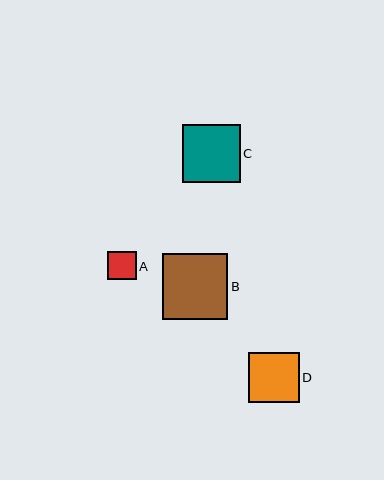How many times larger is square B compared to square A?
Square B is approximately 2.3 times the size of square A.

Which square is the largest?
Square B is the largest with a size of approximately 65 pixels.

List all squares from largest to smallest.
From largest to smallest: B, C, D, A.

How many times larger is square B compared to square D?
Square B is approximately 1.3 times the size of square D.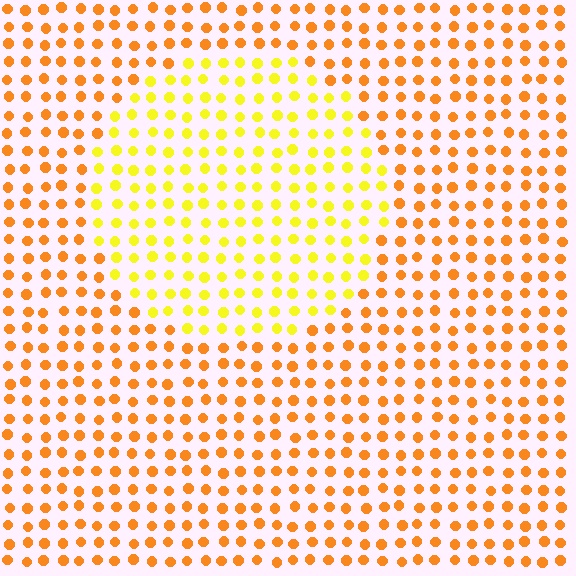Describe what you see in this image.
The image is filled with small orange elements in a uniform arrangement. A circle-shaped region is visible where the elements are tinted to a slightly different hue, forming a subtle color boundary.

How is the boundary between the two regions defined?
The boundary is defined purely by a slight shift in hue (about 32 degrees). Spacing, size, and orientation are identical on both sides.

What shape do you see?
I see a circle.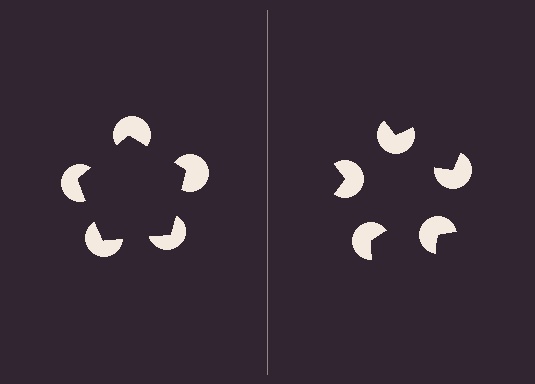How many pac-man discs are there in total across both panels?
10 — 5 on each side.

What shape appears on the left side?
An illusory pentagon.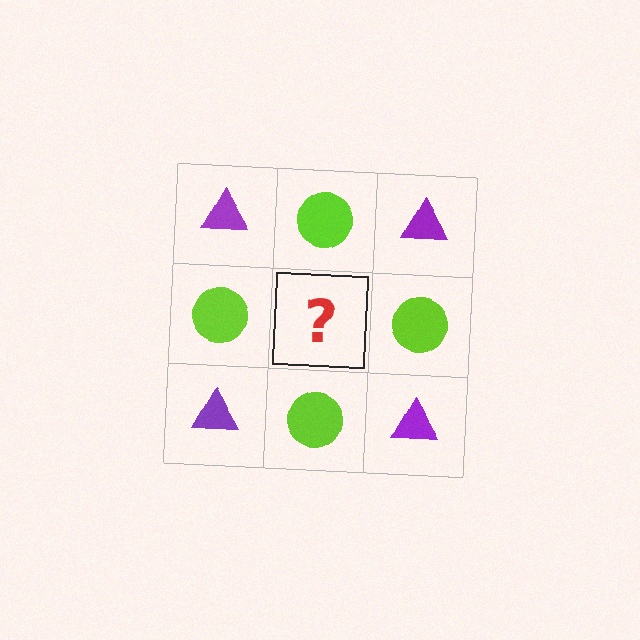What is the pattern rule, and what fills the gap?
The rule is that it alternates purple triangle and lime circle in a checkerboard pattern. The gap should be filled with a purple triangle.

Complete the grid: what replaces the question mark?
The question mark should be replaced with a purple triangle.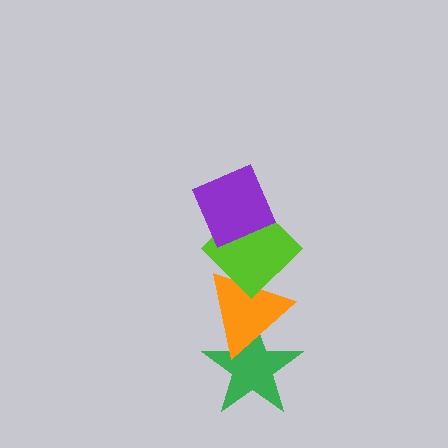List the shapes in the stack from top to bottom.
From top to bottom: the purple diamond, the lime diamond, the orange triangle, the green star.